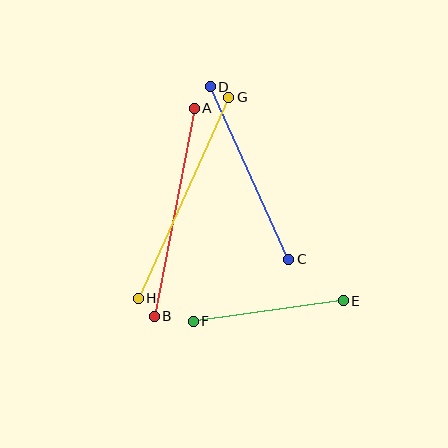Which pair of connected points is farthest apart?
Points G and H are farthest apart.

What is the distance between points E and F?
The distance is approximately 151 pixels.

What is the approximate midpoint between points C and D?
The midpoint is at approximately (250, 173) pixels.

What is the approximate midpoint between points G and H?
The midpoint is at approximately (183, 198) pixels.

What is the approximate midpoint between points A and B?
The midpoint is at approximately (174, 212) pixels.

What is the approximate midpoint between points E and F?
The midpoint is at approximately (268, 311) pixels.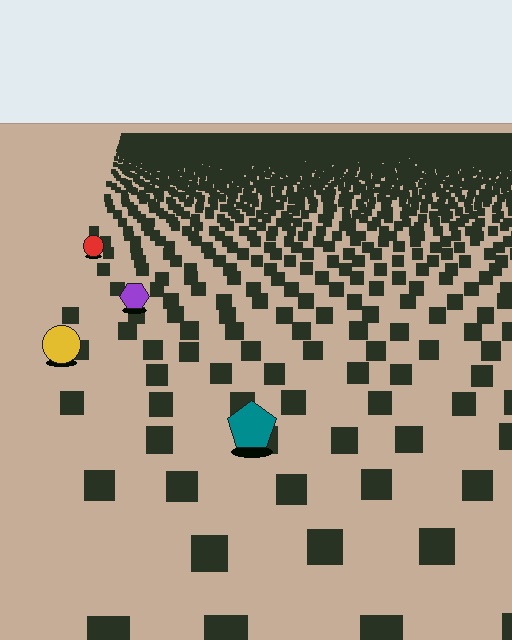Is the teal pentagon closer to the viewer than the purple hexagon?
Yes. The teal pentagon is closer — you can tell from the texture gradient: the ground texture is coarser near it.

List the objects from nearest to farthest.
From nearest to farthest: the teal pentagon, the yellow circle, the purple hexagon, the red circle.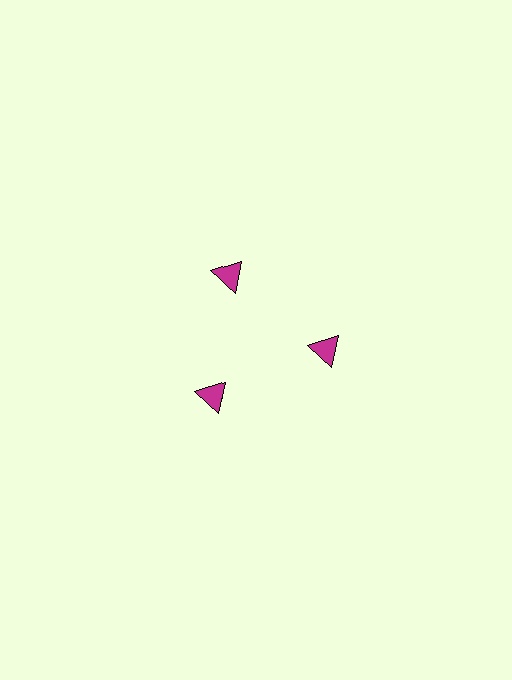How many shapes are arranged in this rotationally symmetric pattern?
There are 3 shapes, arranged in 3 groups of 1.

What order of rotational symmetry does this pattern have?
This pattern has 3-fold rotational symmetry.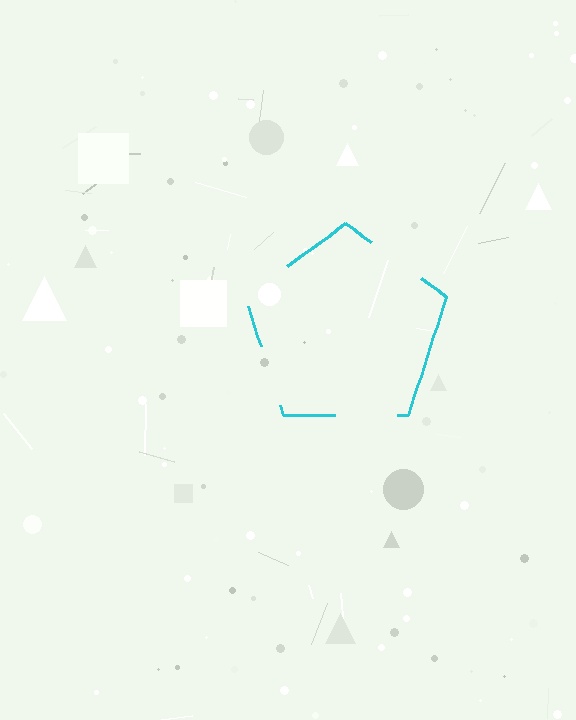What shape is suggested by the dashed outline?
The dashed outline suggests a pentagon.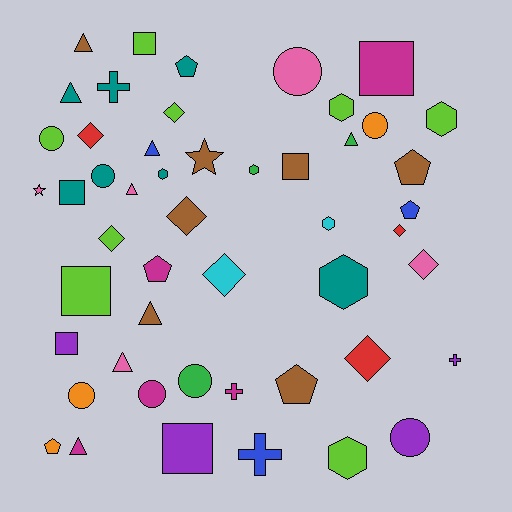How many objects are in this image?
There are 50 objects.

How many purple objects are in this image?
There are 4 purple objects.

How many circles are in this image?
There are 8 circles.